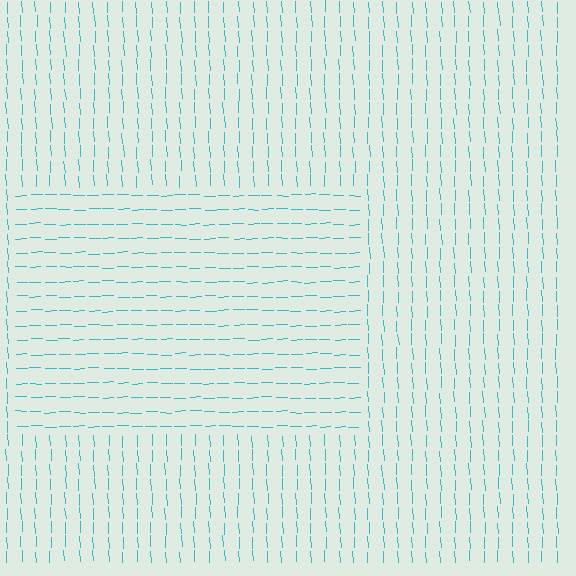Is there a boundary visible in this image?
Yes, there is a texture boundary formed by a change in line orientation.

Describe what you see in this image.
The image is filled with small cyan line segments. A rectangle region in the image has lines oriented differently from the surrounding lines, creating a visible texture boundary.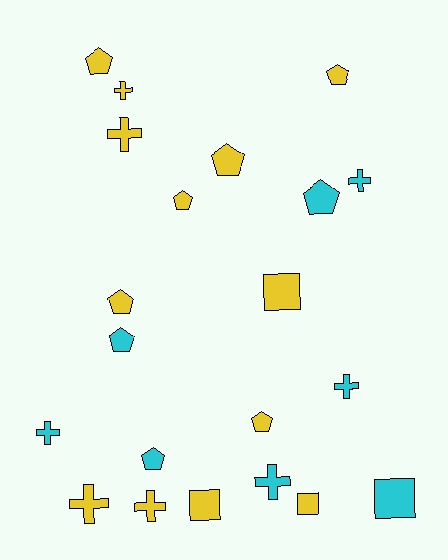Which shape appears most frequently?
Pentagon, with 9 objects.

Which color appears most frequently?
Yellow, with 13 objects.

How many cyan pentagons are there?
There are 3 cyan pentagons.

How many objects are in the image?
There are 21 objects.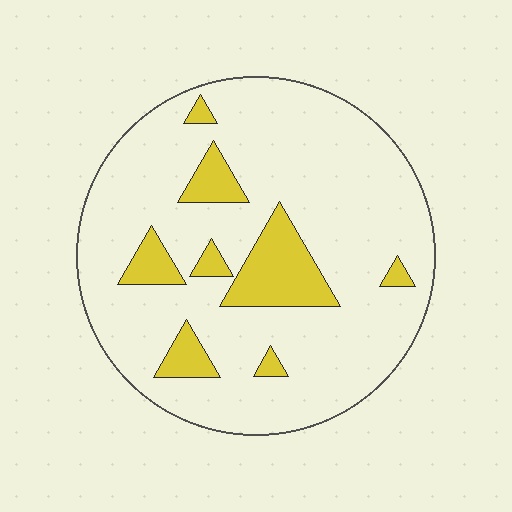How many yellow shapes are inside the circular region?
8.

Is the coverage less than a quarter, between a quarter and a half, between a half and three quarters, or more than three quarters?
Less than a quarter.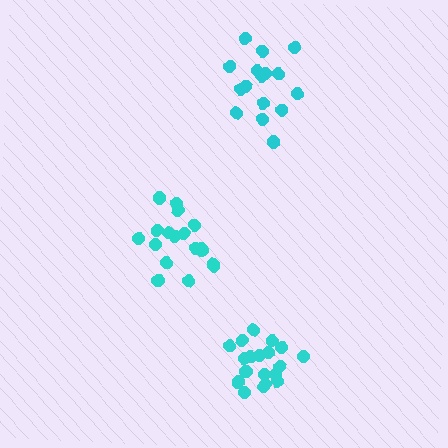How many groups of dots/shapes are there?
There are 3 groups.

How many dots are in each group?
Group 1: 17 dots, Group 2: 18 dots, Group 3: 19 dots (54 total).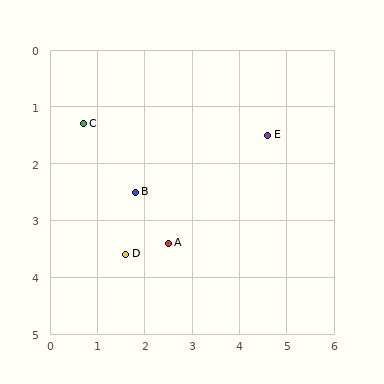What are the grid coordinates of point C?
Point C is at approximately (0.7, 1.3).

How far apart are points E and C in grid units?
Points E and C are about 3.9 grid units apart.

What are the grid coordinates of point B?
Point B is at approximately (1.8, 2.5).